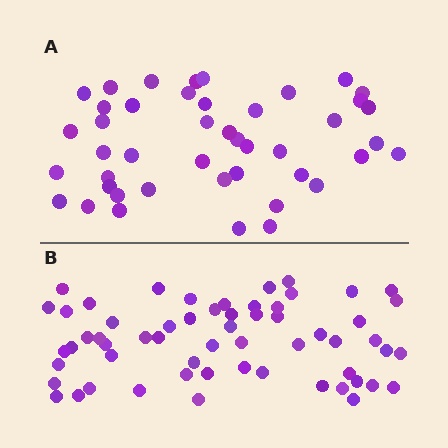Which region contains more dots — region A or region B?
Region B (the bottom region) has more dots.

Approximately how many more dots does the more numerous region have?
Region B has approximately 15 more dots than region A.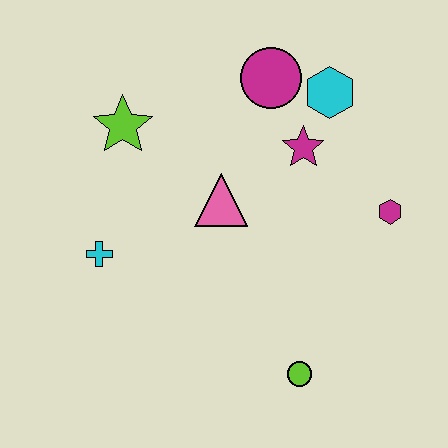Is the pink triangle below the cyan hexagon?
Yes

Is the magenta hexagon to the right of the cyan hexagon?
Yes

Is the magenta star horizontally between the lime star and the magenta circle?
No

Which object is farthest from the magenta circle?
The lime circle is farthest from the magenta circle.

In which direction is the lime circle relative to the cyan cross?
The lime circle is to the right of the cyan cross.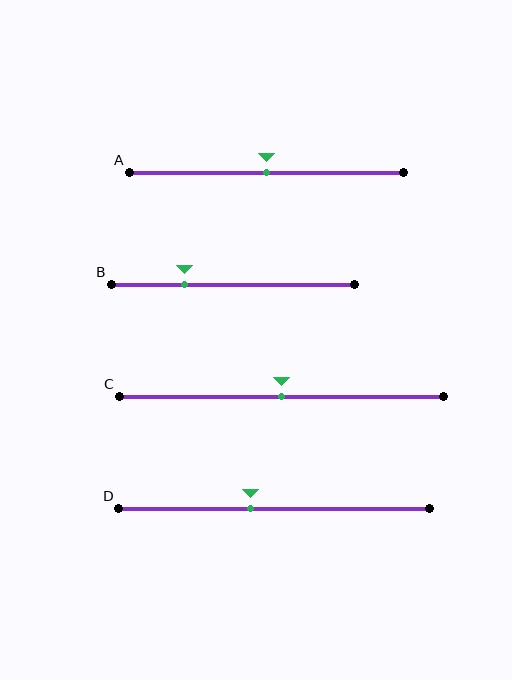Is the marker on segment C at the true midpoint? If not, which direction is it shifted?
Yes, the marker on segment C is at the true midpoint.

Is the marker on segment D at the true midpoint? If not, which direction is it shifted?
No, the marker on segment D is shifted to the left by about 8% of the segment length.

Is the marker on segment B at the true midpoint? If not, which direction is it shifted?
No, the marker on segment B is shifted to the left by about 20% of the segment length.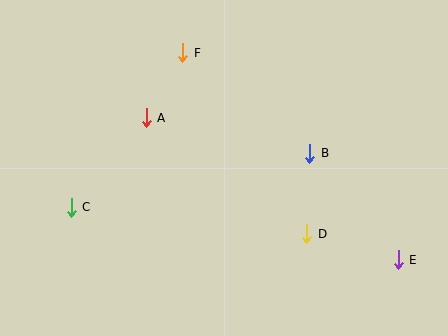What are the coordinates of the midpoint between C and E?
The midpoint between C and E is at (235, 234).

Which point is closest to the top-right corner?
Point B is closest to the top-right corner.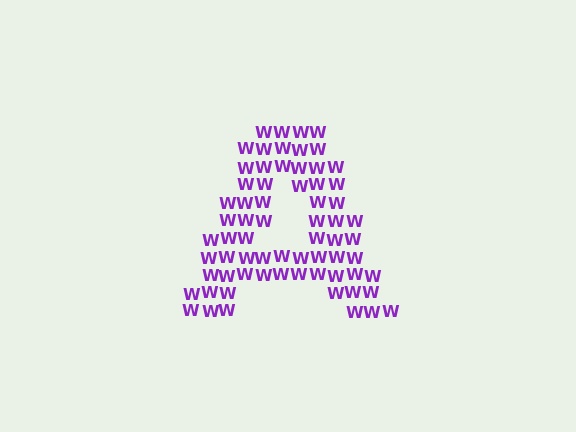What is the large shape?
The large shape is the letter A.